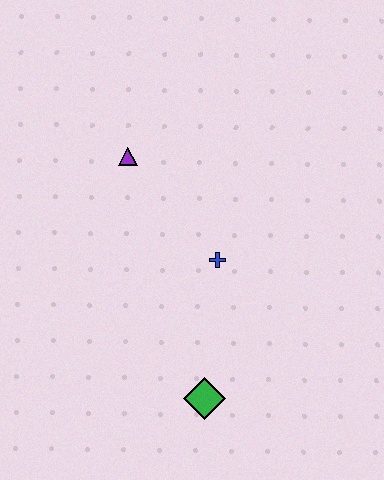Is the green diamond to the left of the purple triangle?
No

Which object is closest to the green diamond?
The blue cross is closest to the green diamond.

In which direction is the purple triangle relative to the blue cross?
The purple triangle is above the blue cross.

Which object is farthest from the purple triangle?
The green diamond is farthest from the purple triangle.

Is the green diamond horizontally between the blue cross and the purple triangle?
Yes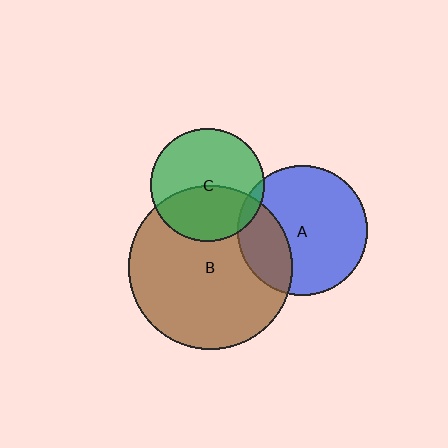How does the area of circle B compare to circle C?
Approximately 2.1 times.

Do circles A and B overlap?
Yes.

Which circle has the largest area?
Circle B (brown).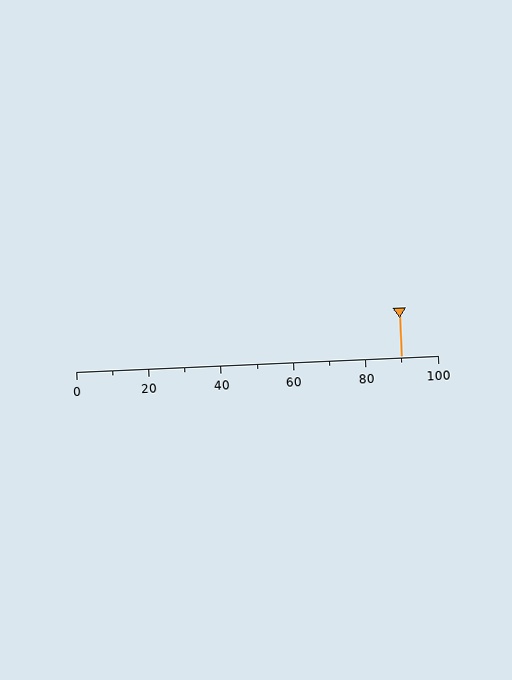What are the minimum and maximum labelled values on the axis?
The axis runs from 0 to 100.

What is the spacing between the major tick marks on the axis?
The major ticks are spaced 20 apart.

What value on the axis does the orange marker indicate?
The marker indicates approximately 90.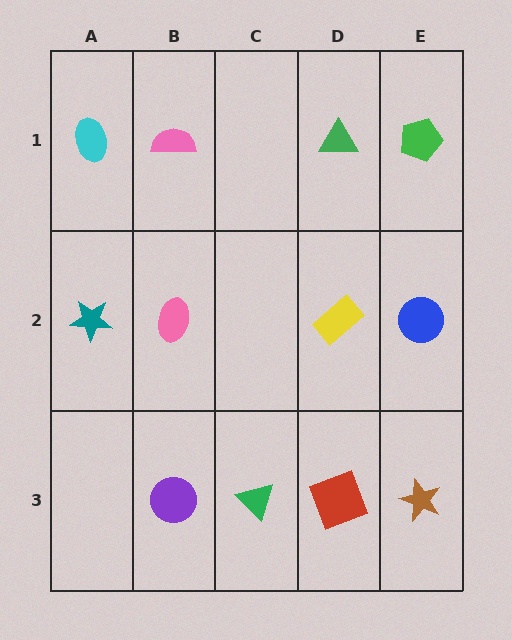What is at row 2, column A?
A teal star.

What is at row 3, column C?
A green triangle.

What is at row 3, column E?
A brown star.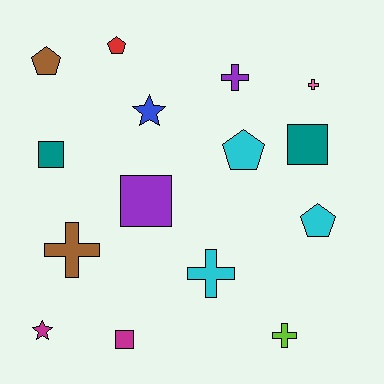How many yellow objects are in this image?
There are no yellow objects.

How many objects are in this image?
There are 15 objects.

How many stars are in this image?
There are 2 stars.